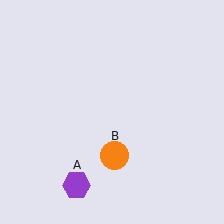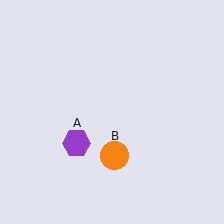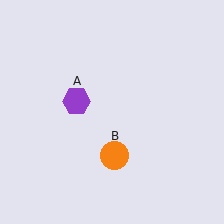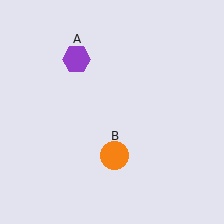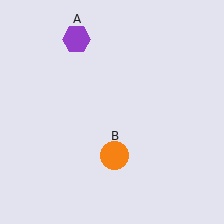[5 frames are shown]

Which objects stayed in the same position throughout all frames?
Orange circle (object B) remained stationary.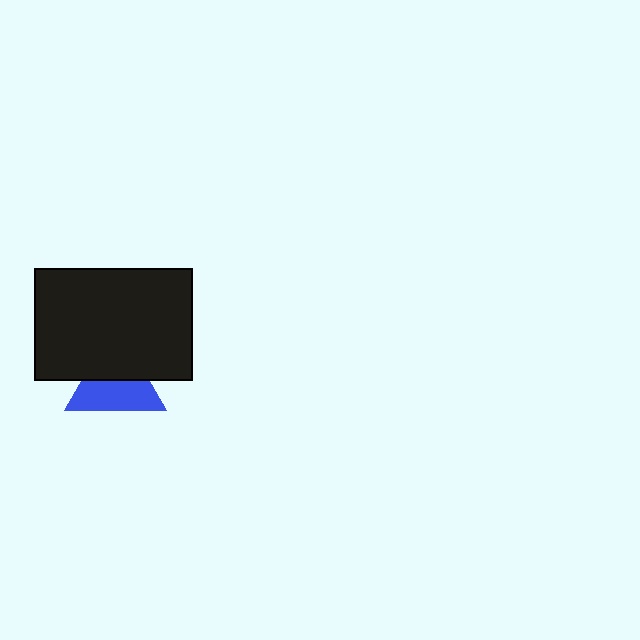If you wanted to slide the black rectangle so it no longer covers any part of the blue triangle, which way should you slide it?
Slide it up — that is the most direct way to separate the two shapes.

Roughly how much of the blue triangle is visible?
About half of it is visible (roughly 56%).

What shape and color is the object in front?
The object in front is a black rectangle.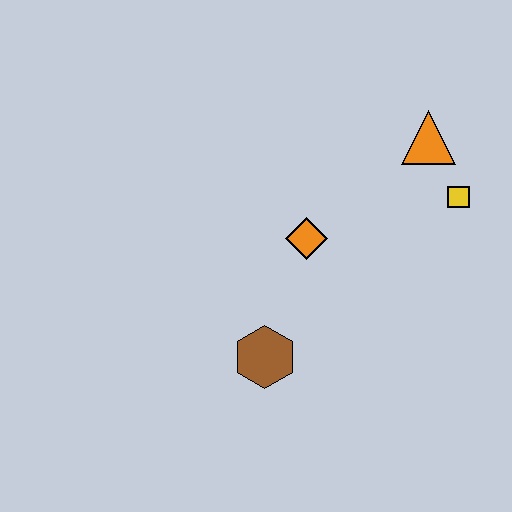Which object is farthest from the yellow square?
The brown hexagon is farthest from the yellow square.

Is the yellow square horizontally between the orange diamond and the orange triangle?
No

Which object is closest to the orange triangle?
The yellow square is closest to the orange triangle.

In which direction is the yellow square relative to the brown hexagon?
The yellow square is to the right of the brown hexagon.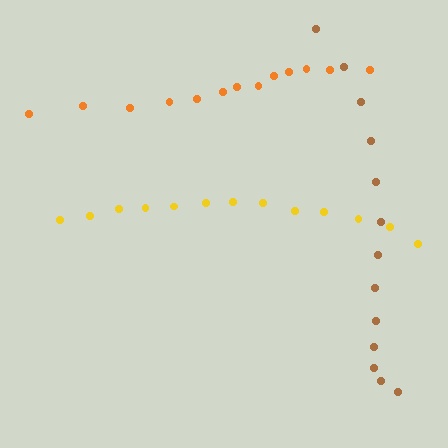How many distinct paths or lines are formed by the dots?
There are 3 distinct paths.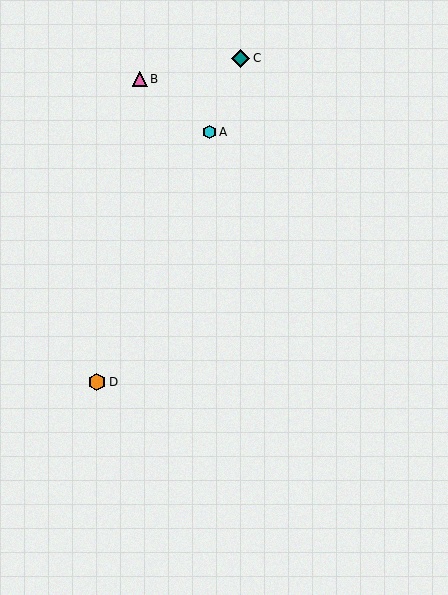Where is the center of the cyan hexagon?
The center of the cyan hexagon is at (209, 132).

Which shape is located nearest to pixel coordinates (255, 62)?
The teal diamond (labeled C) at (241, 58) is nearest to that location.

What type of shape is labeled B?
Shape B is a pink triangle.